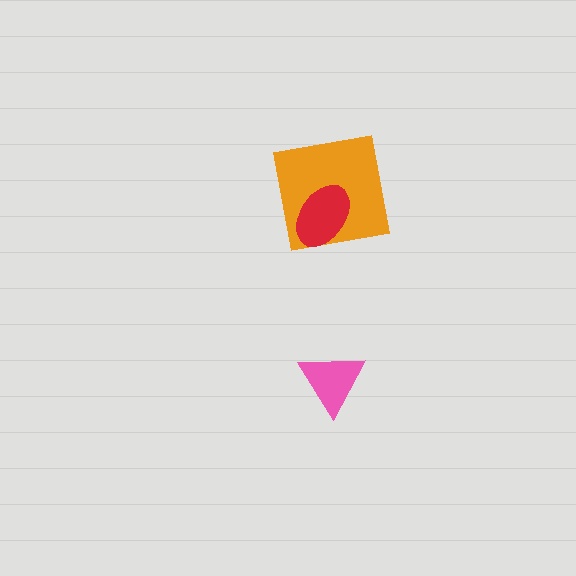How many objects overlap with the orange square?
1 object overlaps with the orange square.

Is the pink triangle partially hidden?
No, no other shape covers it.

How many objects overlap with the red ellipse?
1 object overlaps with the red ellipse.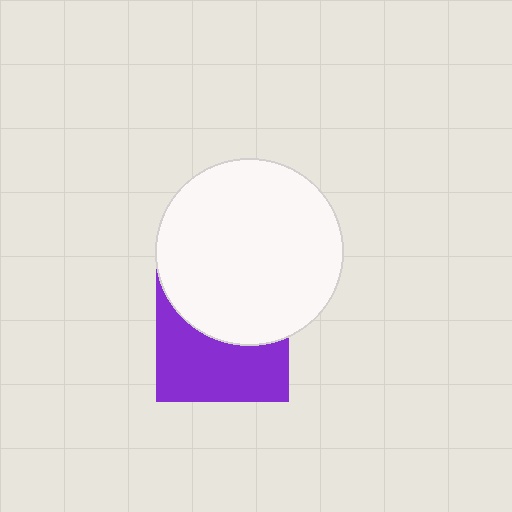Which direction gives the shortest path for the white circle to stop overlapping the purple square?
Moving up gives the shortest separation.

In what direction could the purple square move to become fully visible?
The purple square could move down. That would shift it out from behind the white circle entirely.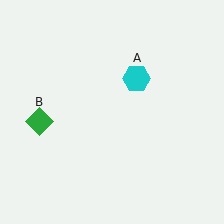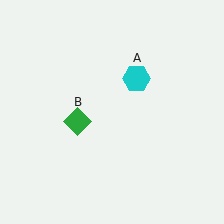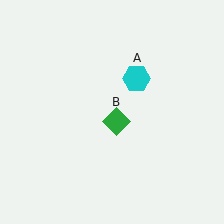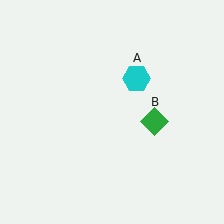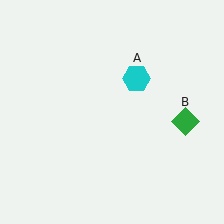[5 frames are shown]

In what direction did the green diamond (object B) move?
The green diamond (object B) moved right.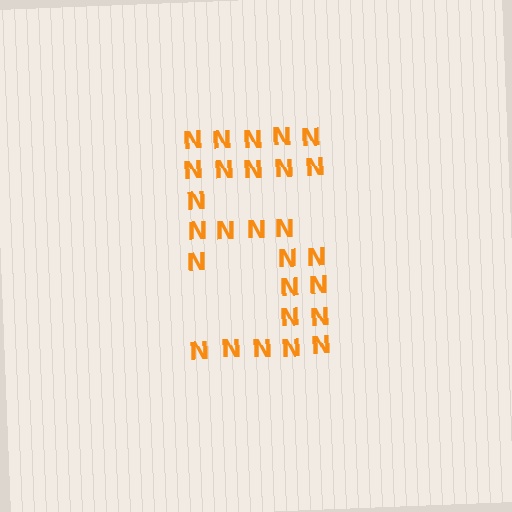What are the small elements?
The small elements are letter N's.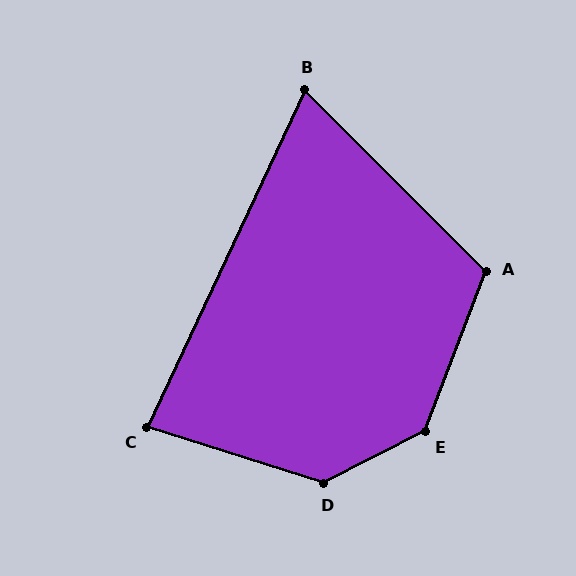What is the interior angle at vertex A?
Approximately 114 degrees (obtuse).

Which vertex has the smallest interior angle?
B, at approximately 70 degrees.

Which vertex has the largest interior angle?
E, at approximately 138 degrees.